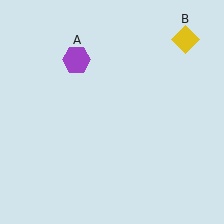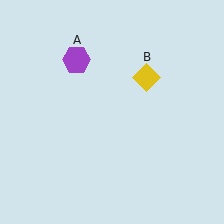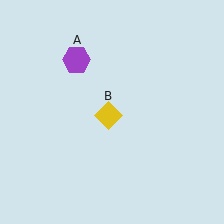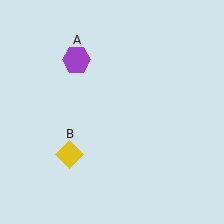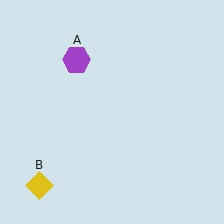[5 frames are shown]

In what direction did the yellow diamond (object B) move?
The yellow diamond (object B) moved down and to the left.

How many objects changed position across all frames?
1 object changed position: yellow diamond (object B).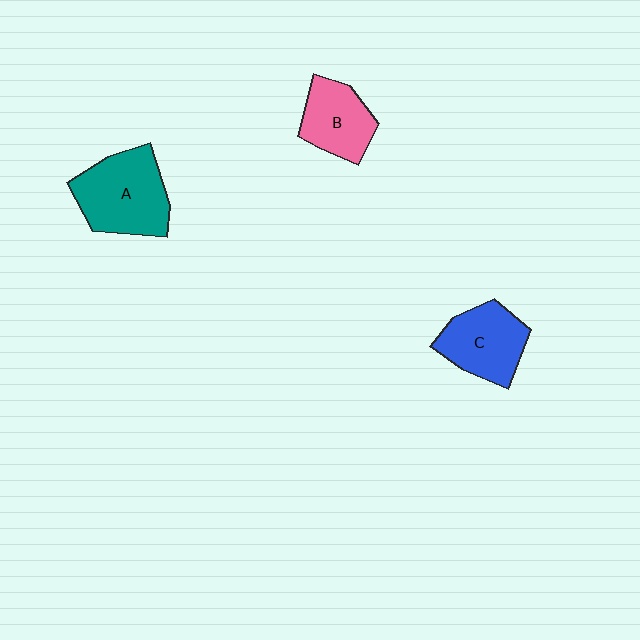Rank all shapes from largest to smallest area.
From largest to smallest: A (teal), C (blue), B (pink).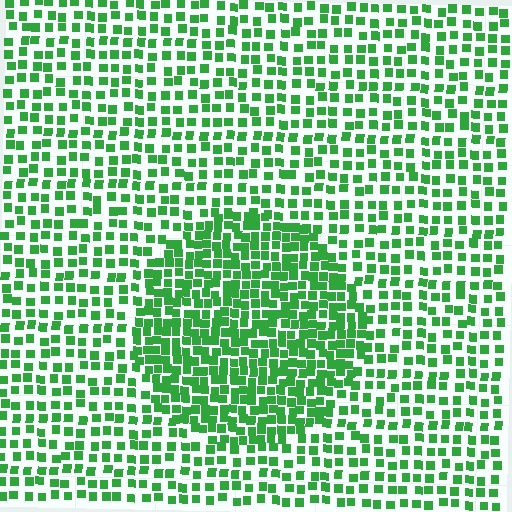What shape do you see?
I see a circle.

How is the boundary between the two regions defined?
The boundary is defined by a change in element density (approximately 1.8x ratio). All elements are the same color, size, and shape.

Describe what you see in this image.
The image contains small green elements arranged at two different densities. A circle-shaped region is visible where the elements are more densely packed than the surrounding area.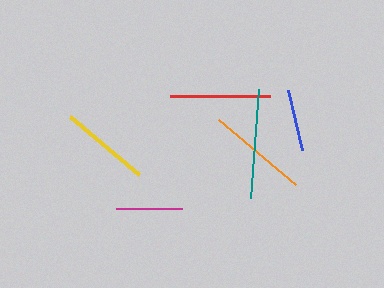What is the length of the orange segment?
The orange segment is approximately 101 pixels long.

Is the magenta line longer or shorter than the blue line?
The magenta line is longer than the blue line.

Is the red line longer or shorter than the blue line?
The red line is longer than the blue line.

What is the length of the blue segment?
The blue segment is approximately 62 pixels long.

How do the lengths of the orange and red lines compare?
The orange and red lines are approximately the same length.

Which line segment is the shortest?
The blue line is the shortest at approximately 62 pixels.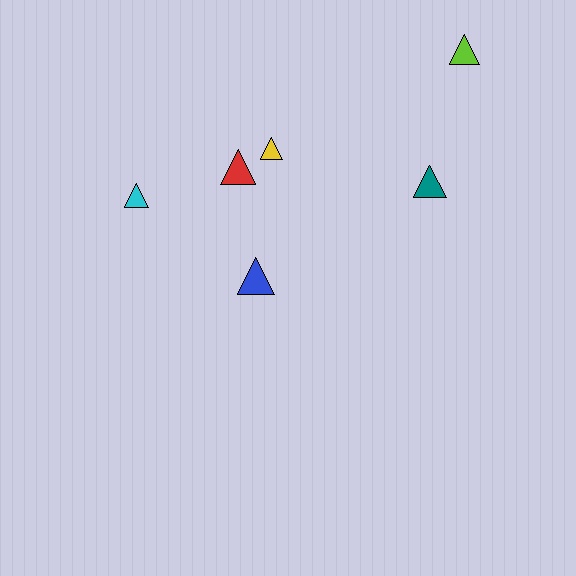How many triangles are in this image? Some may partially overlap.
There are 6 triangles.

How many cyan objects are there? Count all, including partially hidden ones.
There is 1 cyan object.